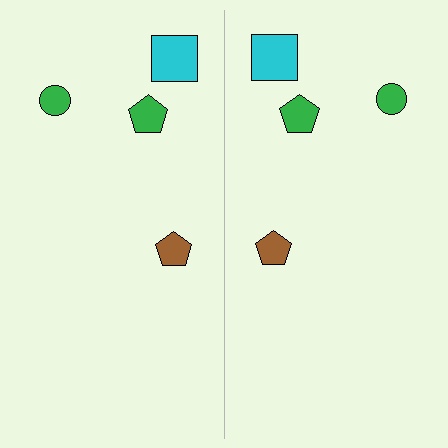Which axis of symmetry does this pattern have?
The pattern has a vertical axis of symmetry running through the center of the image.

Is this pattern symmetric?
Yes, this pattern has bilateral (reflection) symmetry.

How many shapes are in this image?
There are 8 shapes in this image.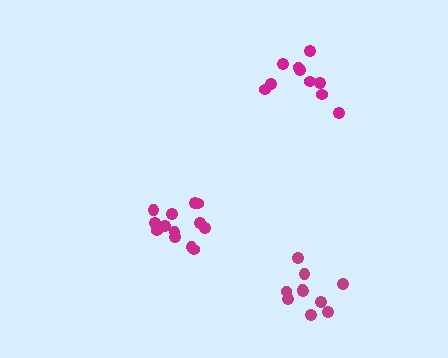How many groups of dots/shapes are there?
There are 3 groups.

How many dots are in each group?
Group 1: 10 dots, Group 2: 10 dots, Group 3: 13 dots (33 total).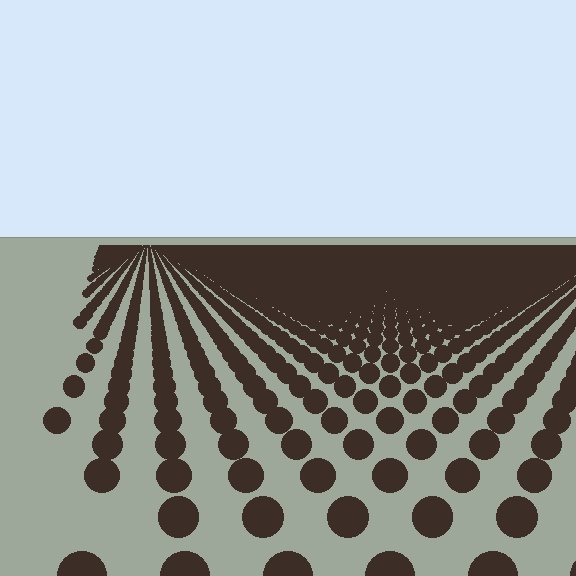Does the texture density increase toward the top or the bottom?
Density increases toward the top.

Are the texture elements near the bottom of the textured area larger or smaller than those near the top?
Larger. Near the bottom, elements are closer to the viewer and appear at a bigger on-screen size.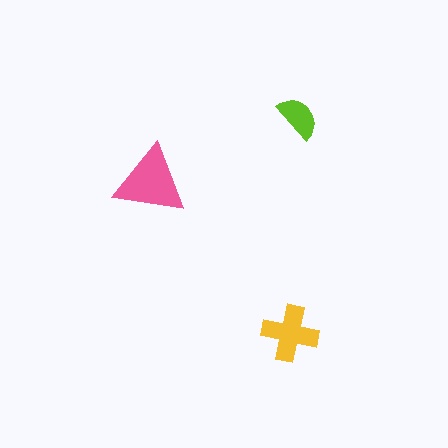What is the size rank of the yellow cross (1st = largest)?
2nd.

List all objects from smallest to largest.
The lime semicircle, the yellow cross, the pink triangle.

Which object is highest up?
The lime semicircle is topmost.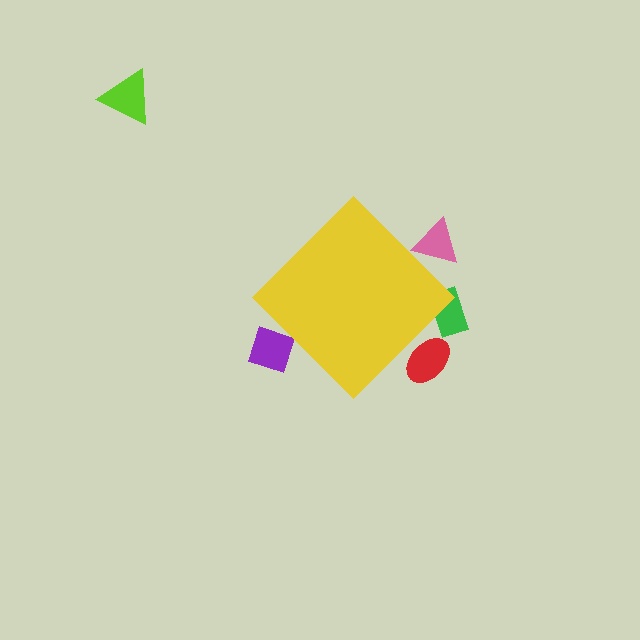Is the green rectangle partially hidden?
Yes, the green rectangle is partially hidden behind the yellow diamond.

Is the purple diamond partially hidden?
Yes, the purple diamond is partially hidden behind the yellow diamond.